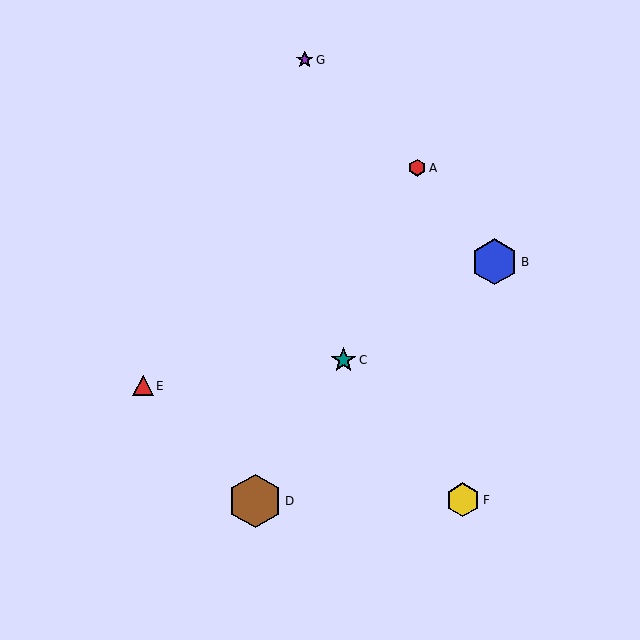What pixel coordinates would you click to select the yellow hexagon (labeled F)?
Click at (463, 500) to select the yellow hexagon F.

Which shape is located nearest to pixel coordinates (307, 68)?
The purple star (labeled G) at (305, 60) is nearest to that location.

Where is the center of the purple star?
The center of the purple star is at (305, 60).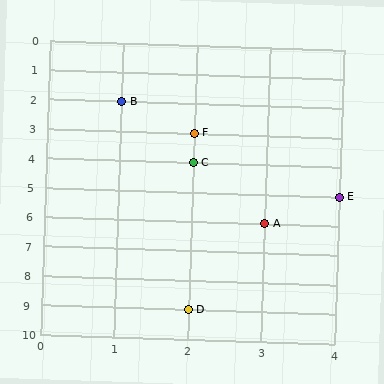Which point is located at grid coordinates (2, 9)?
Point D is at (2, 9).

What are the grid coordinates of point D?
Point D is at grid coordinates (2, 9).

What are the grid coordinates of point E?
Point E is at grid coordinates (4, 5).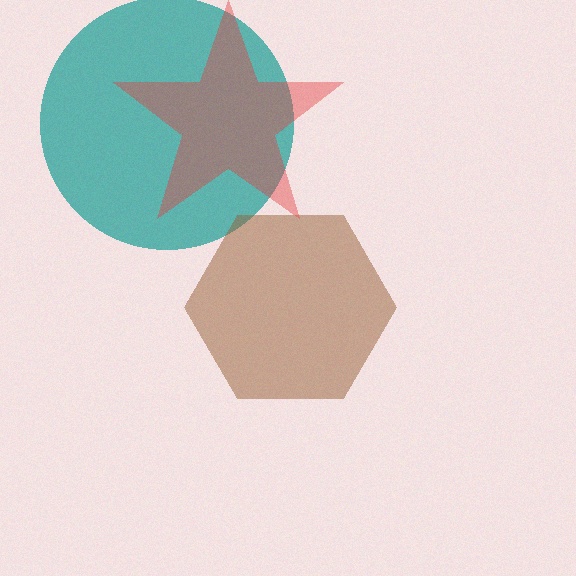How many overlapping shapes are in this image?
There are 3 overlapping shapes in the image.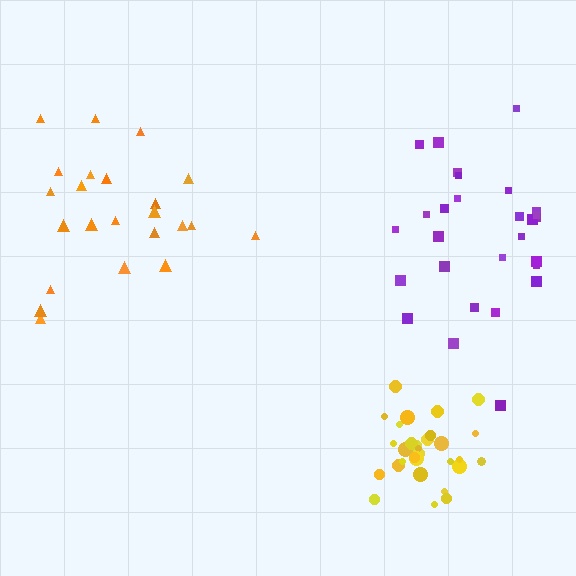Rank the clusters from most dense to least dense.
yellow, purple, orange.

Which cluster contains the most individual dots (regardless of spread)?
Yellow (30).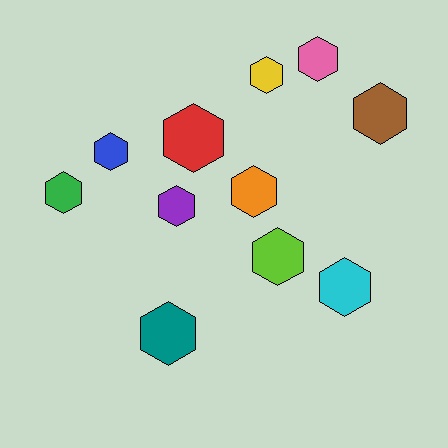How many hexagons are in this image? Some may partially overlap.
There are 11 hexagons.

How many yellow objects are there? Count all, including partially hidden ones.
There is 1 yellow object.